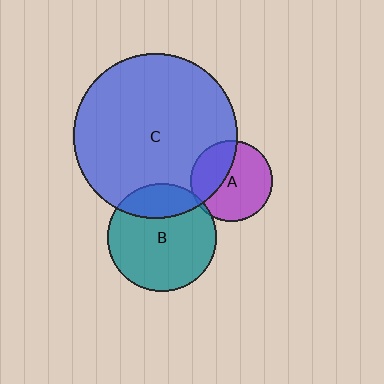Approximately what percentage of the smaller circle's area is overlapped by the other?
Approximately 5%.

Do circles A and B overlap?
Yes.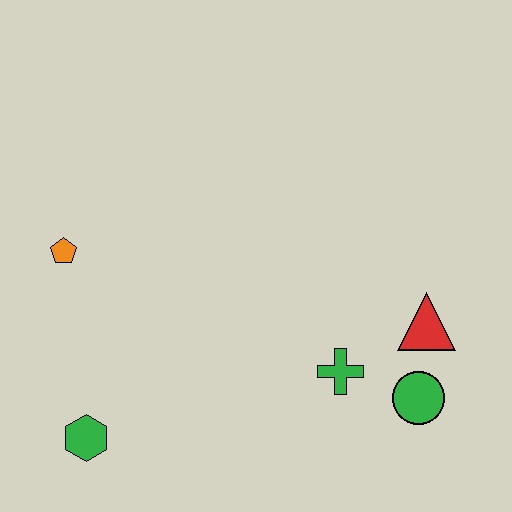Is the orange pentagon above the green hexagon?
Yes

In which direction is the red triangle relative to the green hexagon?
The red triangle is to the right of the green hexagon.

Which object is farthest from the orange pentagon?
The green circle is farthest from the orange pentagon.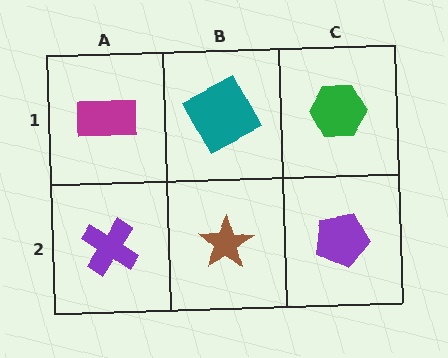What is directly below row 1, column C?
A purple pentagon.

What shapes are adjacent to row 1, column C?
A purple pentagon (row 2, column C), a teal square (row 1, column B).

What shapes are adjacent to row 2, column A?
A magenta rectangle (row 1, column A), a brown star (row 2, column B).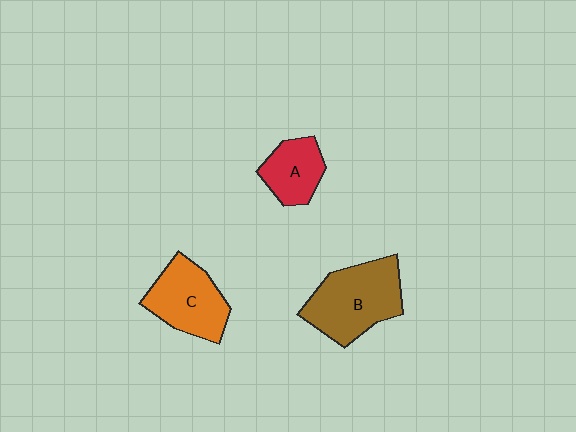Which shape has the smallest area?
Shape A (red).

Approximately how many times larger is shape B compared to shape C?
Approximately 1.3 times.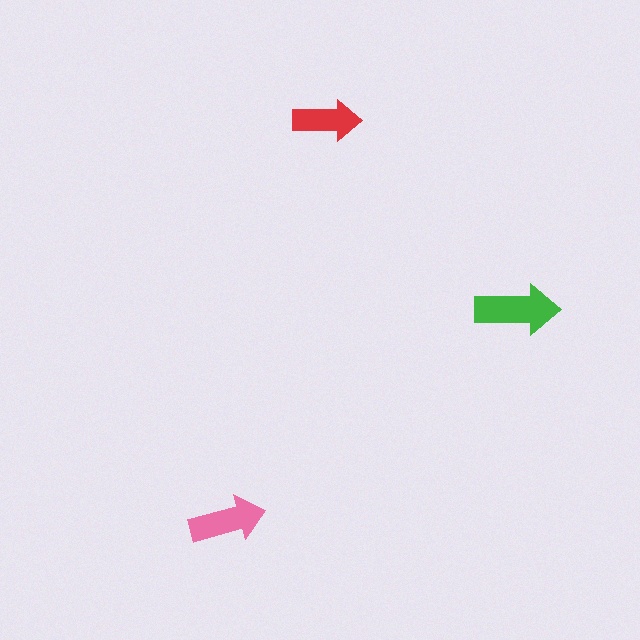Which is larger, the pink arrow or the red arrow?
The pink one.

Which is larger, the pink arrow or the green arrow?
The green one.